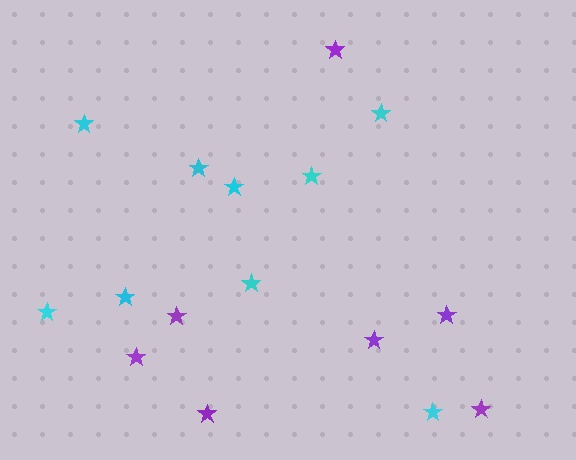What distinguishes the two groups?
There are 2 groups: one group of purple stars (7) and one group of cyan stars (9).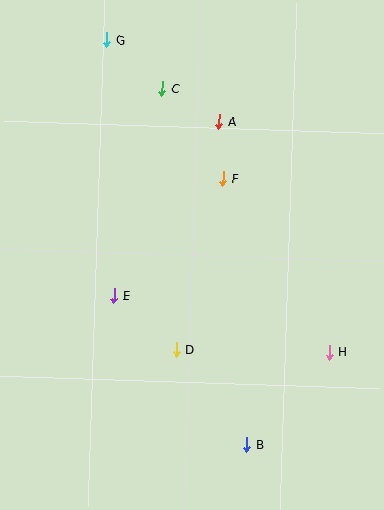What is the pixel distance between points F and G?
The distance between F and G is 181 pixels.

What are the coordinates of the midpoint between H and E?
The midpoint between H and E is at (221, 324).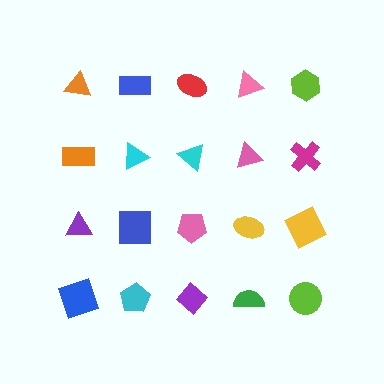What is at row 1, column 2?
A blue rectangle.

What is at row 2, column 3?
A cyan triangle.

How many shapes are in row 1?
5 shapes.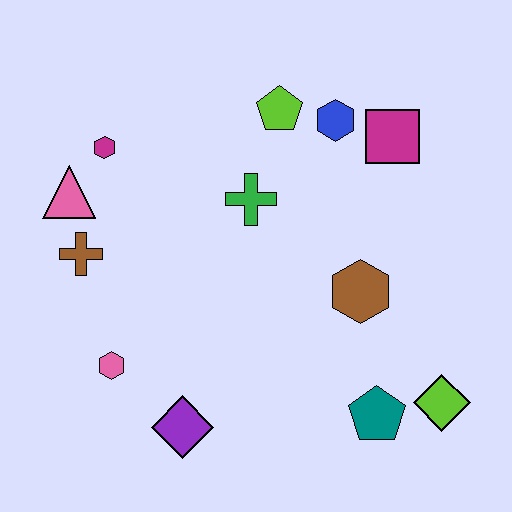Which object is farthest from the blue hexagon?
The purple diamond is farthest from the blue hexagon.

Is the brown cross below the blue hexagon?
Yes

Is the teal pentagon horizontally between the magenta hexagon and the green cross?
No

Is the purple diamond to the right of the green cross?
No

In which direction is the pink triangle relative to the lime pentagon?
The pink triangle is to the left of the lime pentagon.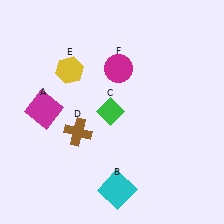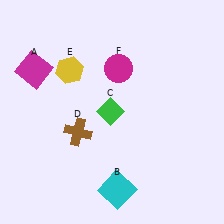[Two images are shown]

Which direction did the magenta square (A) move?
The magenta square (A) moved up.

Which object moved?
The magenta square (A) moved up.